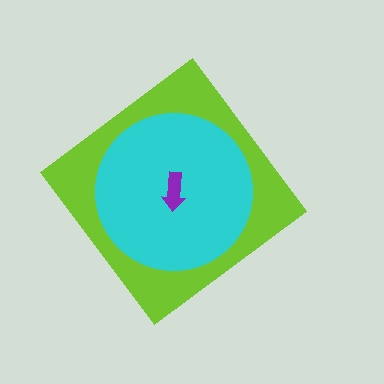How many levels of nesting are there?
3.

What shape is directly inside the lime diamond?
The cyan circle.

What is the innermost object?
The purple arrow.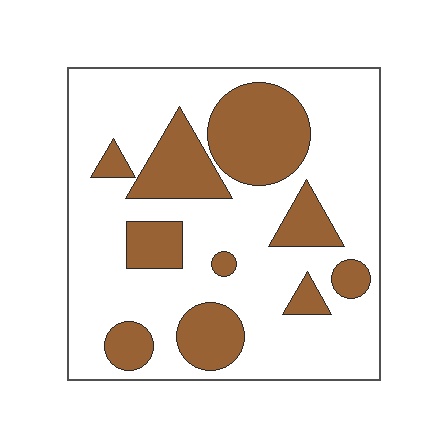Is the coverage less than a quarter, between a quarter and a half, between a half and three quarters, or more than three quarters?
Between a quarter and a half.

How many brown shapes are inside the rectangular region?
10.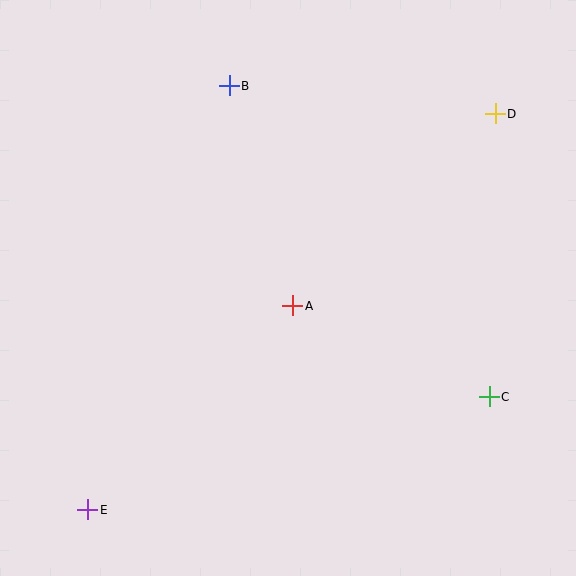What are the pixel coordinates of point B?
Point B is at (229, 86).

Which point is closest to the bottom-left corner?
Point E is closest to the bottom-left corner.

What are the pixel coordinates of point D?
Point D is at (495, 114).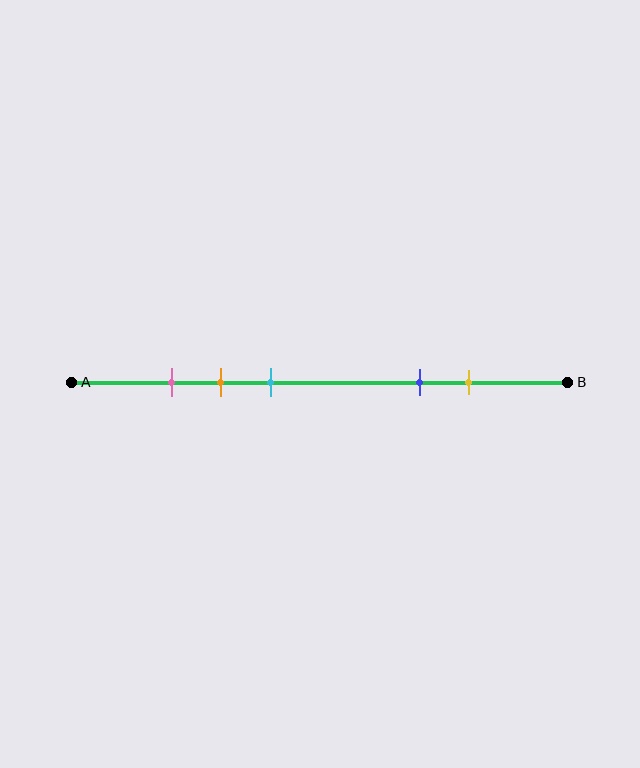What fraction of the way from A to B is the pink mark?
The pink mark is approximately 20% (0.2) of the way from A to B.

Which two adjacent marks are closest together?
The pink and orange marks are the closest adjacent pair.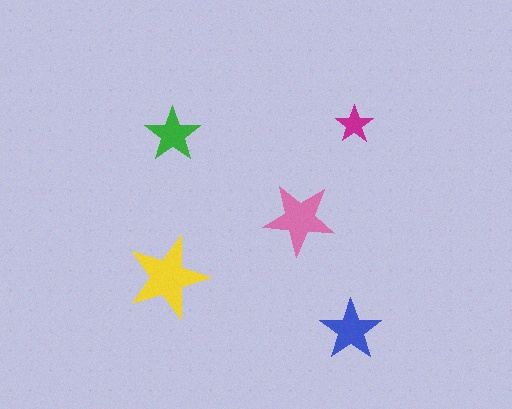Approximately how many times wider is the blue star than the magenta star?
About 1.5 times wider.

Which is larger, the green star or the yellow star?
The yellow one.